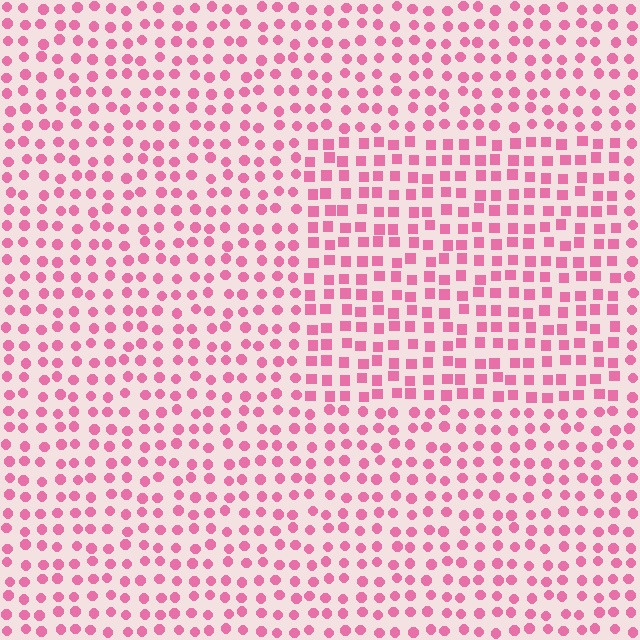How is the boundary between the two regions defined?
The boundary is defined by a change in element shape: squares inside vs. circles outside. All elements share the same color and spacing.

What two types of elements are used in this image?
The image uses squares inside the rectangle region and circles outside it.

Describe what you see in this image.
The image is filled with small pink elements arranged in a uniform grid. A rectangle-shaped region contains squares, while the surrounding area contains circles. The boundary is defined purely by the change in element shape.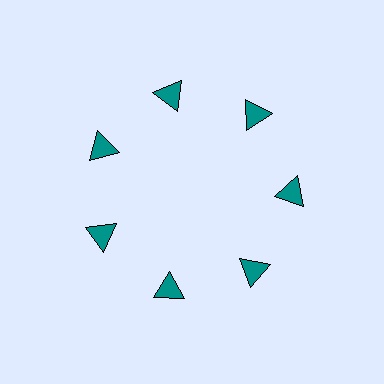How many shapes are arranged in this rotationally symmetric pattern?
There are 7 shapes, arranged in 7 groups of 1.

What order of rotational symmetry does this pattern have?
This pattern has 7-fold rotational symmetry.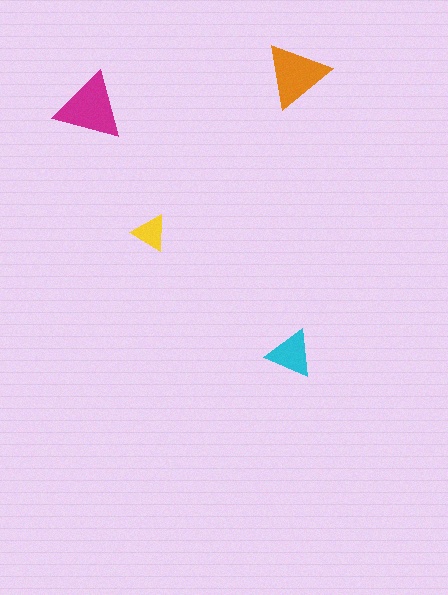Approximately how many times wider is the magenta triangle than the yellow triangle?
About 2 times wider.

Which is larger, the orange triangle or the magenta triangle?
The magenta one.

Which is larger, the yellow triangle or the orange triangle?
The orange one.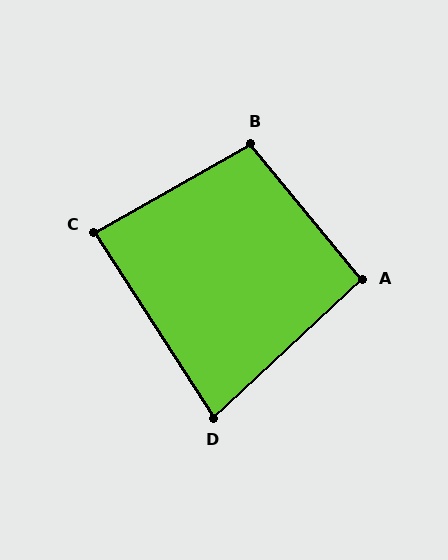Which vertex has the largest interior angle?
B, at approximately 100 degrees.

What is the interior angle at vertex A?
Approximately 93 degrees (approximately right).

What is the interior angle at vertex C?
Approximately 87 degrees (approximately right).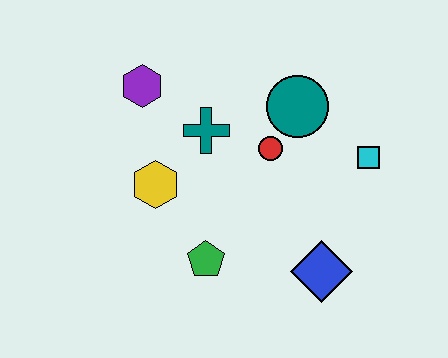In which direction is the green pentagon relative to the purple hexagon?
The green pentagon is below the purple hexagon.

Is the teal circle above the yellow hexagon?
Yes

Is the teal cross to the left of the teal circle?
Yes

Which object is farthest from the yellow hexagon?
The cyan square is farthest from the yellow hexagon.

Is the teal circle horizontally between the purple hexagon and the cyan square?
Yes